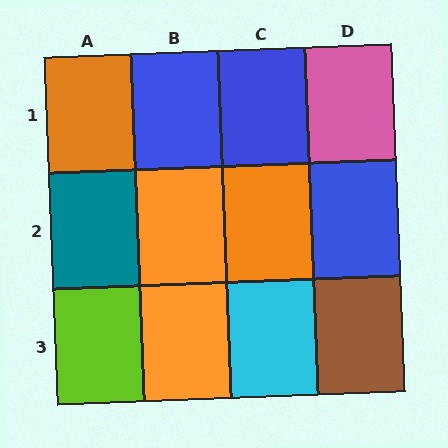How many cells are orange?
4 cells are orange.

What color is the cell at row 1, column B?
Blue.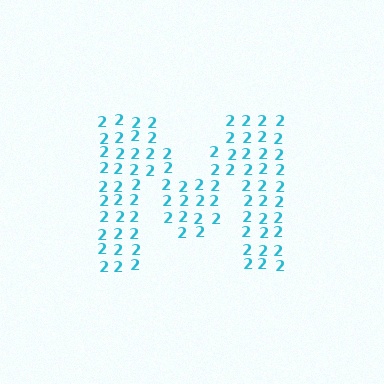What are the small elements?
The small elements are digit 2's.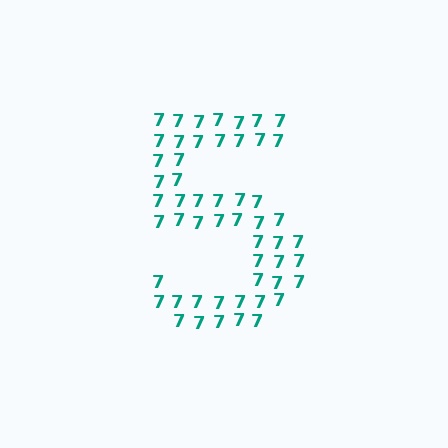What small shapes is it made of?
It is made of small digit 7's.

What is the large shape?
The large shape is the digit 5.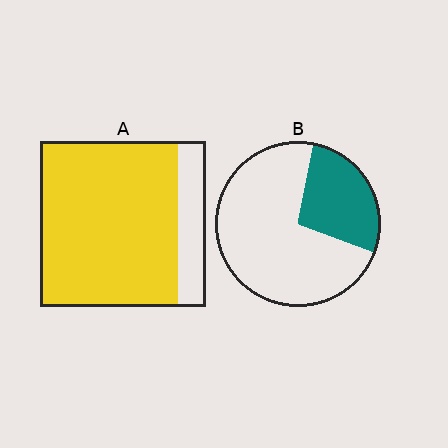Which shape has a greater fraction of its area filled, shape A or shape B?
Shape A.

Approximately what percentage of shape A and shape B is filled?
A is approximately 85% and B is approximately 30%.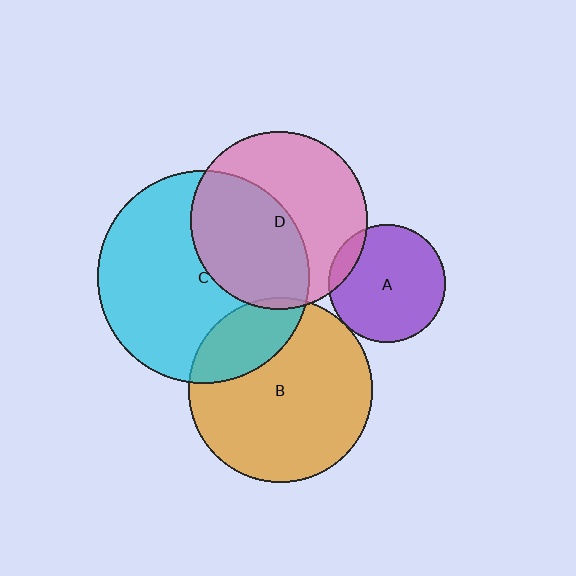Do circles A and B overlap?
Yes.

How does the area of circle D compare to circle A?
Approximately 2.3 times.